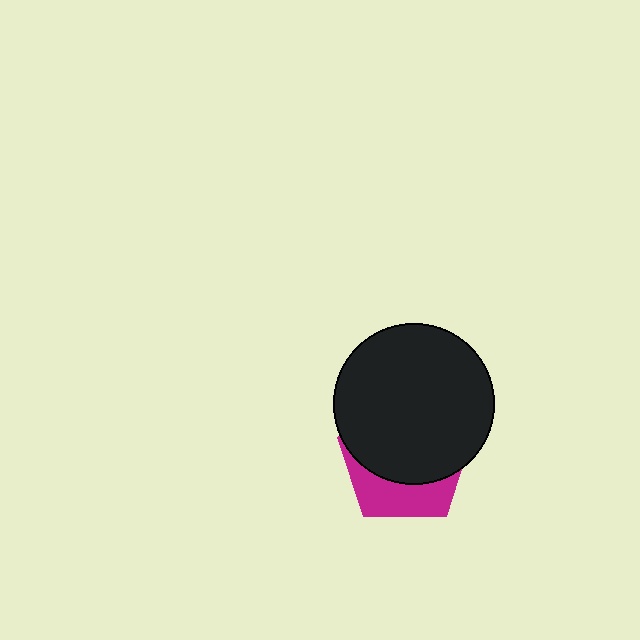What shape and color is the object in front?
The object in front is a black circle.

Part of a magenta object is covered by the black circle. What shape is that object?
It is a pentagon.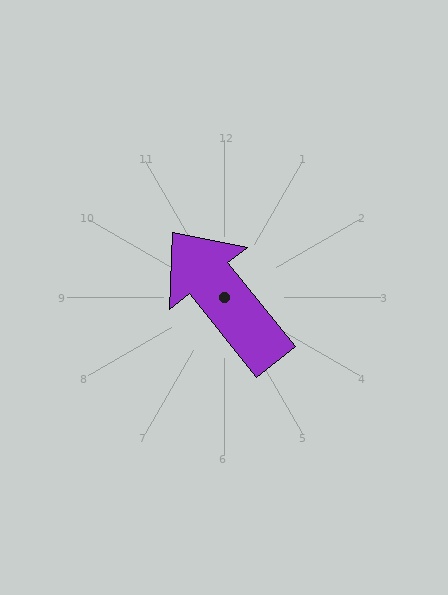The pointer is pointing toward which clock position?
Roughly 11 o'clock.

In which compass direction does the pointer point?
Northwest.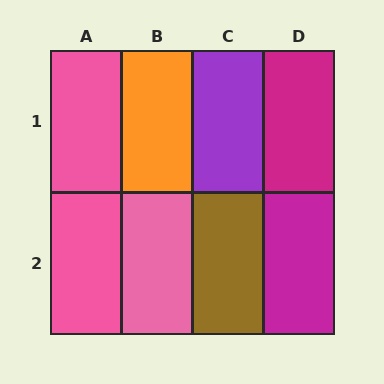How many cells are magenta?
2 cells are magenta.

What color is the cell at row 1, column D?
Magenta.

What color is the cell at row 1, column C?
Purple.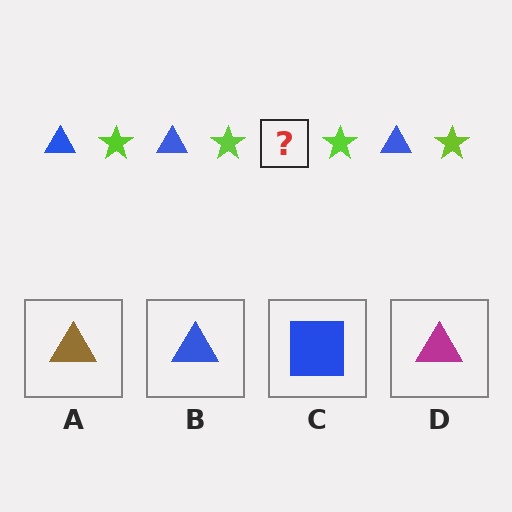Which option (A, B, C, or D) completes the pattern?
B.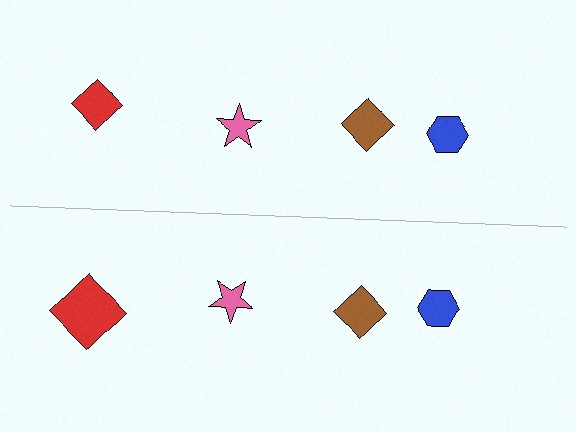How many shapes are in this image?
There are 8 shapes in this image.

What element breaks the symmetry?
The red diamond on the bottom side has a different size than its mirror counterpart.